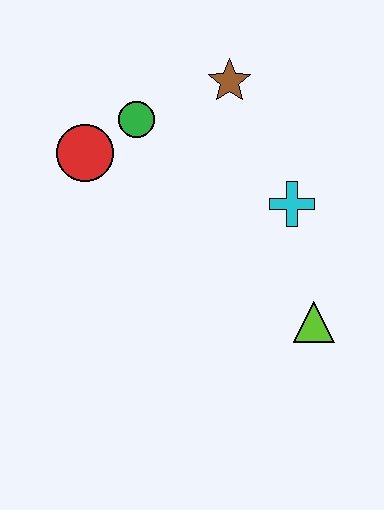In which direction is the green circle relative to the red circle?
The green circle is to the right of the red circle.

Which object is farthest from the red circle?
The lime triangle is farthest from the red circle.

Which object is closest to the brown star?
The green circle is closest to the brown star.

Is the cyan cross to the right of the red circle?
Yes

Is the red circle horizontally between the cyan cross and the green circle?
No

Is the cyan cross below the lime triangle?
No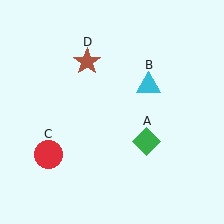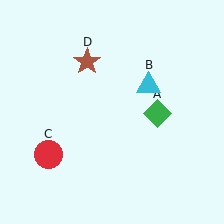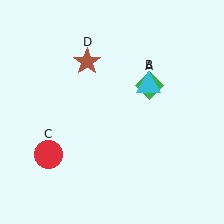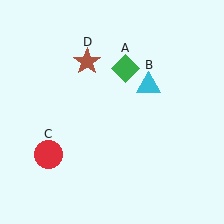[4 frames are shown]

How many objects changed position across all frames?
1 object changed position: green diamond (object A).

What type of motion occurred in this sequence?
The green diamond (object A) rotated counterclockwise around the center of the scene.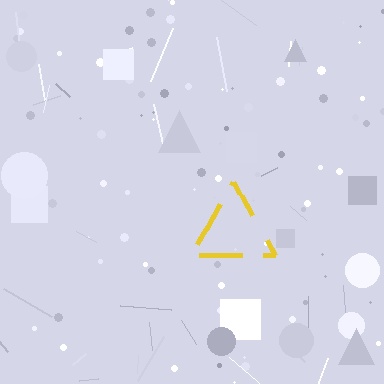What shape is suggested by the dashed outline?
The dashed outline suggests a triangle.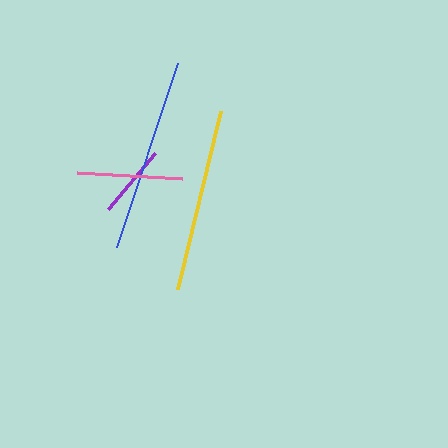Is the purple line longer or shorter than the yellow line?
The yellow line is longer than the purple line.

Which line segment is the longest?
The blue line is the longest at approximately 193 pixels.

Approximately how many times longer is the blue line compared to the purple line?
The blue line is approximately 2.6 times the length of the purple line.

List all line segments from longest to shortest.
From longest to shortest: blue, yellow, pink, purple.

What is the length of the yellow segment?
The yellow segment is approximately 184 pixels long.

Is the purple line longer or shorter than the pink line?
The pink line is longer than the purple line.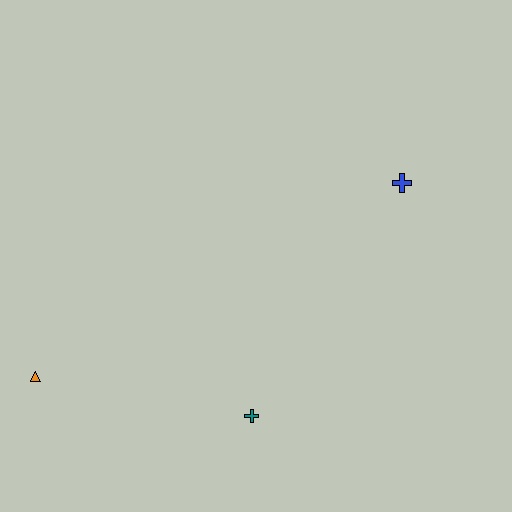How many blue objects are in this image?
There is 1 blue object.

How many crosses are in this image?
There are 2 crosses.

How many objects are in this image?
There are 3 objects.